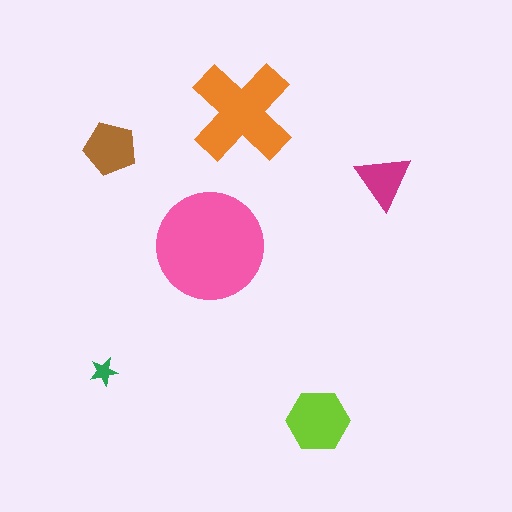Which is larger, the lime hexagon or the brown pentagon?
The lime hexagon.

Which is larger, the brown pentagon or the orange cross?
The orange cross.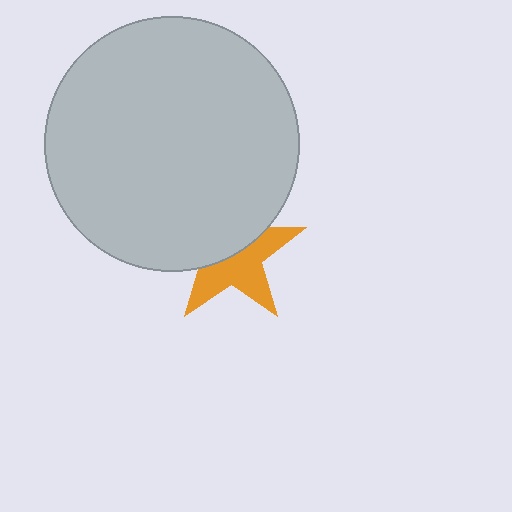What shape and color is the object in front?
The object in front is a light gray circle.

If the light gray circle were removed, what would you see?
You would see the complete orange star.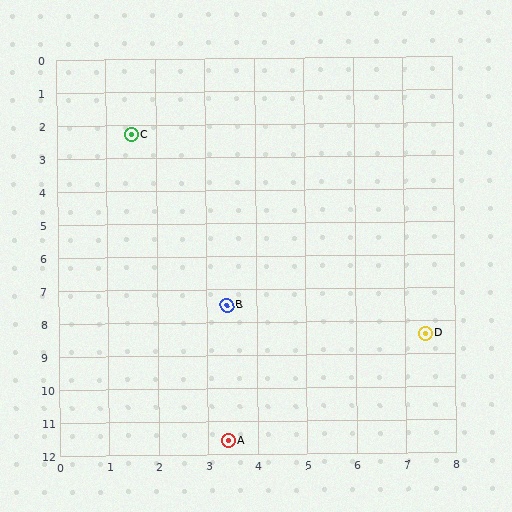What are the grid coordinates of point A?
Point A is at approximately (3.4, 11.6).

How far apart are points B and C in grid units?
Points B and C are about 5.5 grid units apart.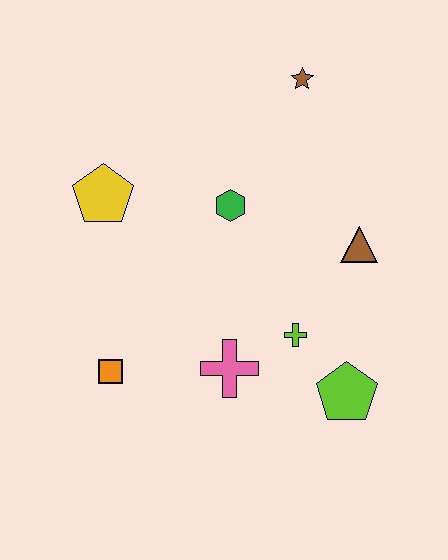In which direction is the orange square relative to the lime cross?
The orange square is to the left of the lime cross.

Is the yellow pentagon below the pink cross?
No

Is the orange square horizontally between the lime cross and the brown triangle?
No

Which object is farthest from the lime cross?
The brown star is farthest from the lime cross.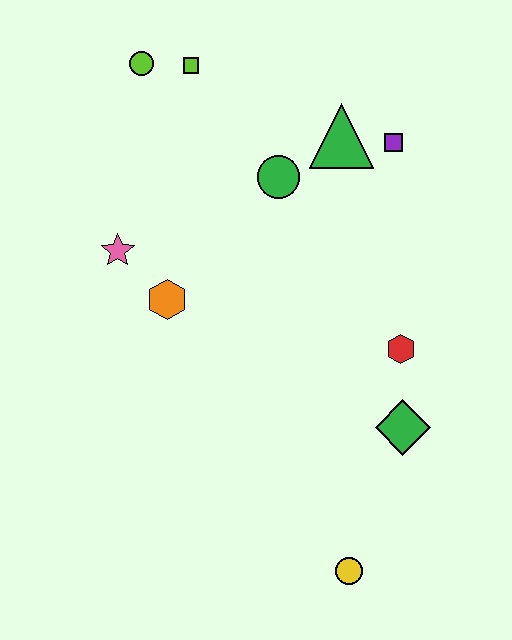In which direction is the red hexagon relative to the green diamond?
The red hexagon is above the green diamond.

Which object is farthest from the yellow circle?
The lime circle is farthest from the yellow circle.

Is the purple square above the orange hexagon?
Yes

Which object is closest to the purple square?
The green triangle is closest to the purple square.